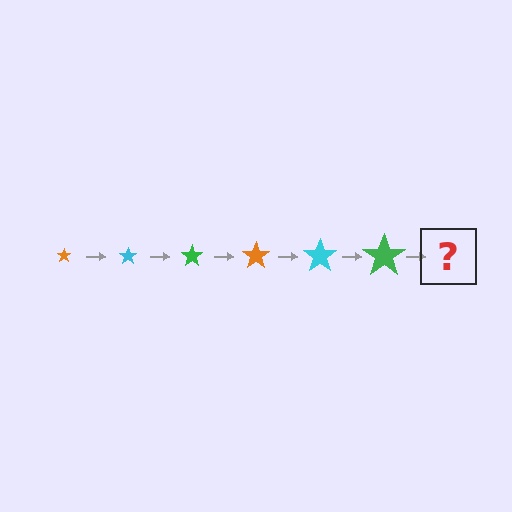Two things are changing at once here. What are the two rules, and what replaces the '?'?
The two rules are that the star grows larger each step and the color cycles through orange, cyan, and green. The '?' should be an orange star, larger than the previous one.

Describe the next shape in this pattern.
It should be an orange star, larger than the previous one.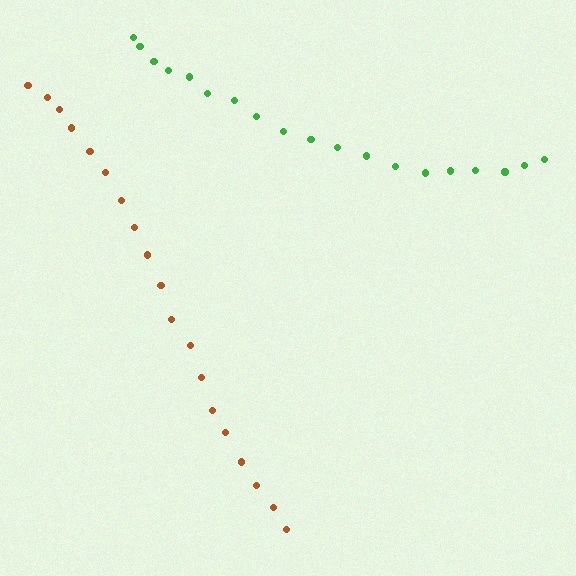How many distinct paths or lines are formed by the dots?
There are 2 distinct paths.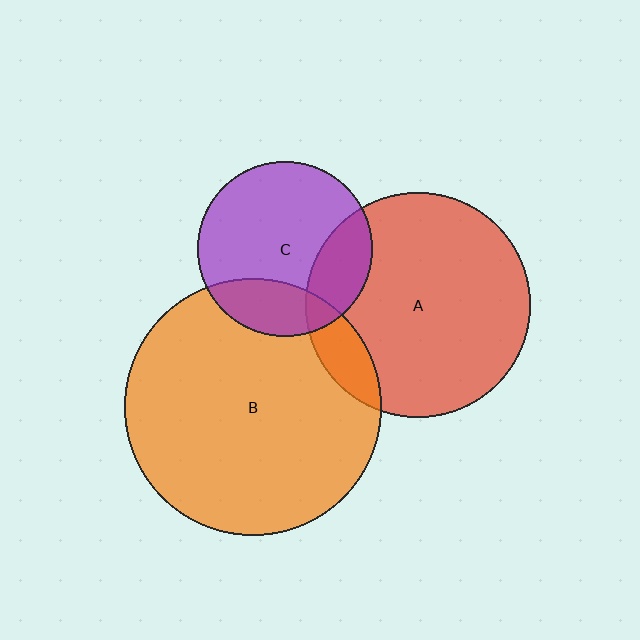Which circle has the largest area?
Circle B (orange).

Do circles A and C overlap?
Yes.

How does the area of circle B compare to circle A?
Approximately 1.3 times.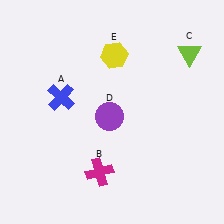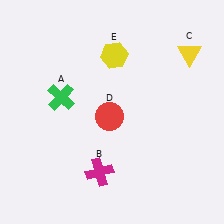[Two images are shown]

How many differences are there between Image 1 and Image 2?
There are 3 differences between the two images.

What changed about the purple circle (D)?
In Image 1, D is purple. In Image 2, it changed to red.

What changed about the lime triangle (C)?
In Image 1, C is lime. In Image 2, it changed to yellow.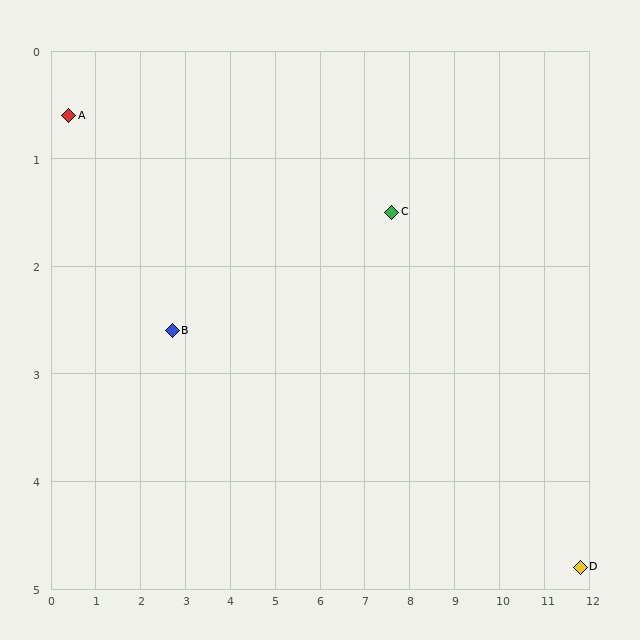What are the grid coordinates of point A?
Point A is at approximately (0.4, 0.6).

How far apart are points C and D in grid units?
Points C and D are about 5.3 grid units apart.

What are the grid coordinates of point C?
Point C is at approximately (7.6, 1.5).